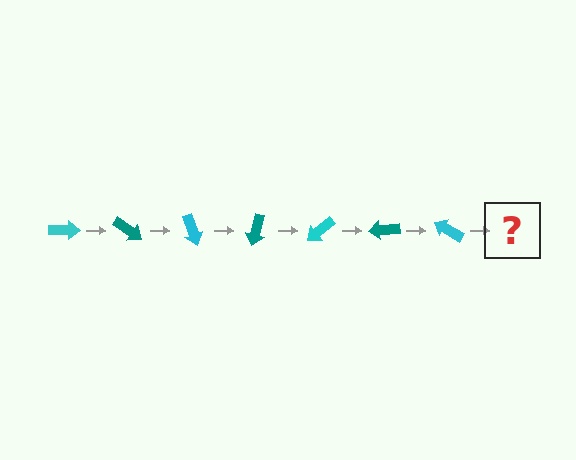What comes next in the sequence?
The next element should be a teal arrow, rotated 245 degrees from the start.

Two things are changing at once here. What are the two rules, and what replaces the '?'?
The two rules are that it rotates 35 degrees each step and the color cycles through cyan and teal. The '?' should be a teal arrow, rotated 245 degrees from the start.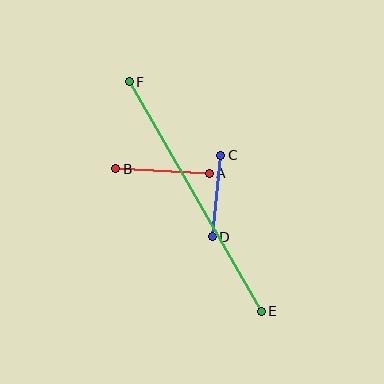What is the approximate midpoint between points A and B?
The midpoint is at approximately (162, 171) pixels.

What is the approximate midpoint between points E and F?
The midpoint is at approximately (195, 197) pixels.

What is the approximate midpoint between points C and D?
The midpoint is at approximately (217, 196) pixels.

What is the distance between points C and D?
The distance is approximately 82 pixels.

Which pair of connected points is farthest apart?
Points E and F are farthest apart.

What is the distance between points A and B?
The distance is approximately 94 pixels.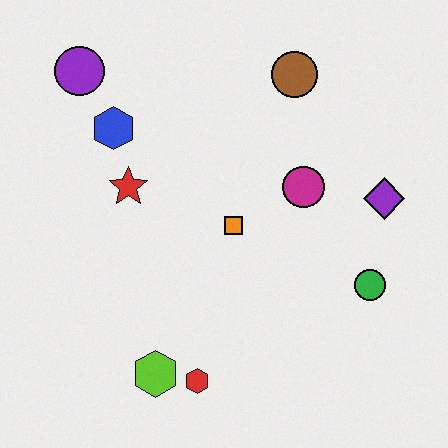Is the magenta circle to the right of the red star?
Yes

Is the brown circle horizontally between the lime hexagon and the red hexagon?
No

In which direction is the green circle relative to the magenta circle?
The green circle is below the magenta circle.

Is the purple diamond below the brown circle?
Yes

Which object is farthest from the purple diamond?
The purple circle is farthest from the purple diamond.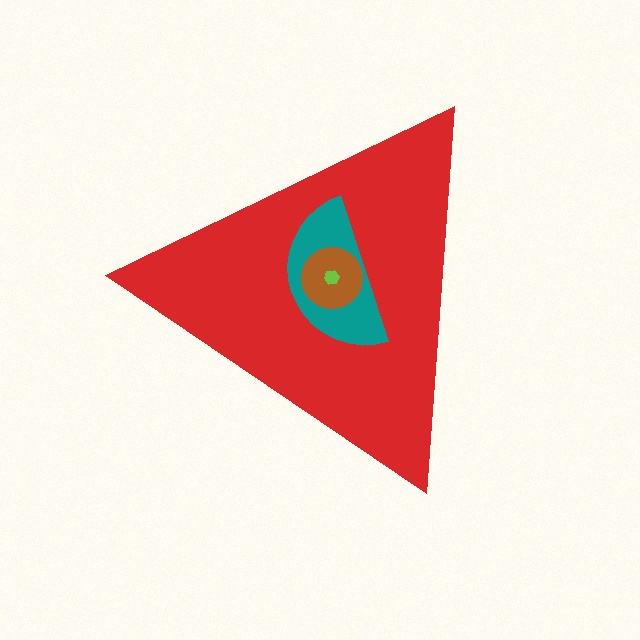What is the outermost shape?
The red triangle.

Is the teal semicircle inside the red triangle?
Yes.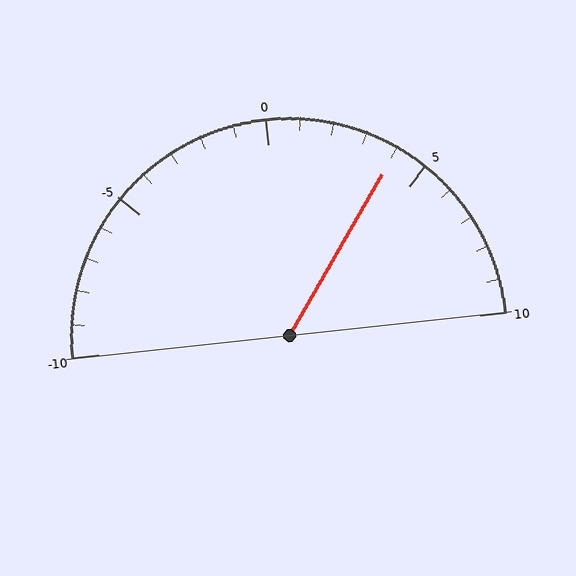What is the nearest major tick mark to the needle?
The nearest major tick mark is 5.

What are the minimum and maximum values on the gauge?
The gauge ranges from -10 to 10.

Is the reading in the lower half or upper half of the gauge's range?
The reading is in the upper half of the range (-10 to 10).